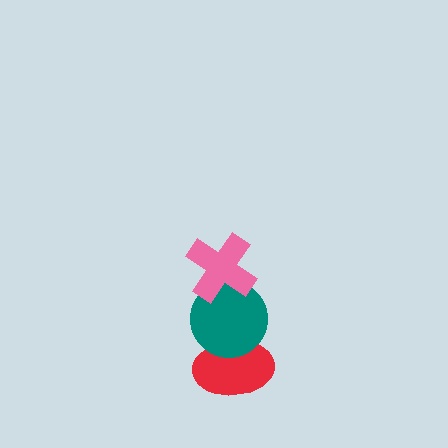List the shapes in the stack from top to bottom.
From top to bottom: the pink cross, the teal circle, the red ellipse.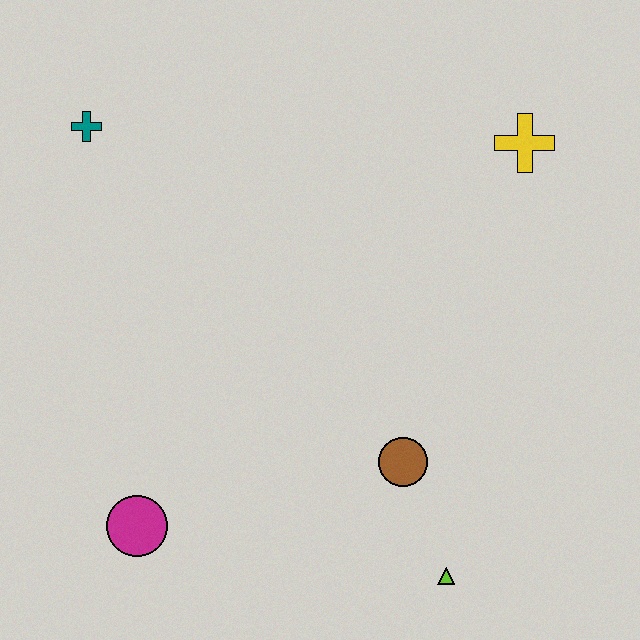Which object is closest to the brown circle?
The lime triangle is closest to the brown circle.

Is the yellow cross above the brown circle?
Yes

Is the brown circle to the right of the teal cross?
Yes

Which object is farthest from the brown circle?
The teal cross is farthest from the brown circle.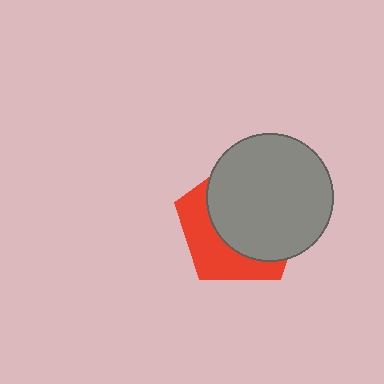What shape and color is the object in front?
The object in front is a gray circle.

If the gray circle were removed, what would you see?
You would see the complete red pentagon.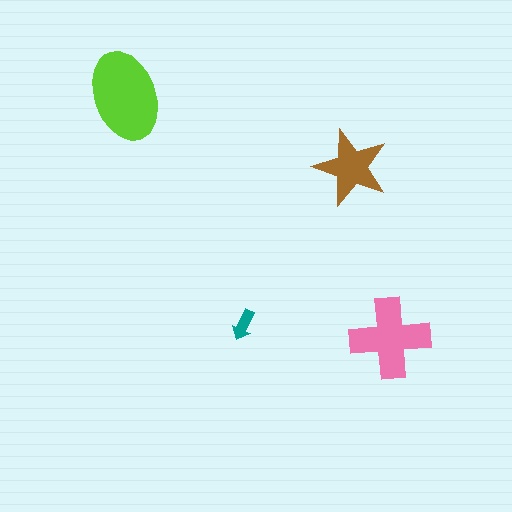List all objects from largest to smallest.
The lime ellipse, the pink cross, the brown star, the teal arrow.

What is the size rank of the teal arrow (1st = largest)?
4th.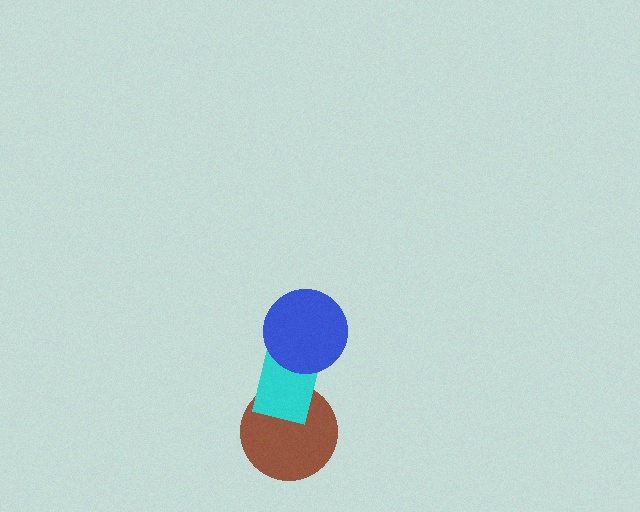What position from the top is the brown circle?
The brown circle is 3rd from the top.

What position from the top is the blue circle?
The blue circle is 1st from the top.